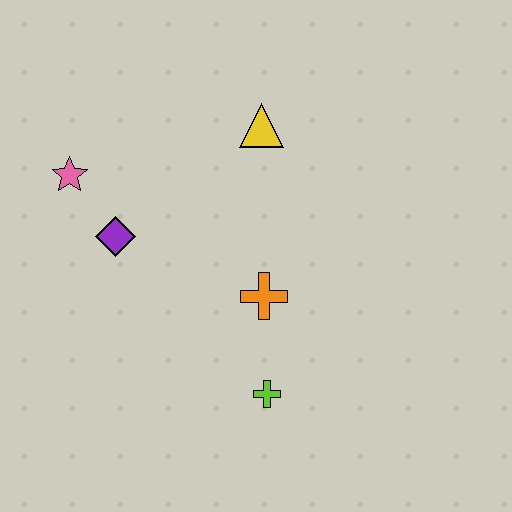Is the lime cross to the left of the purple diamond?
No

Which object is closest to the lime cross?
The orange cross is closest to the lime cross.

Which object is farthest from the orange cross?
The pink star is farthest from the orange cross.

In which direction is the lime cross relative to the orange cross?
The lime cross is below the orange cross.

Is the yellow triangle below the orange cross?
No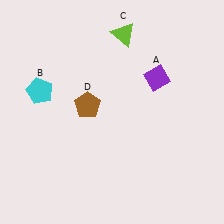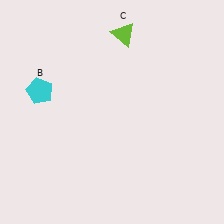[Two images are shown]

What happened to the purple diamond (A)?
The purple diamond (A) was removed in Image 2. It was in the top-right area of Image 1.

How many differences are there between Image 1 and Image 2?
There are 2 differences between the two images.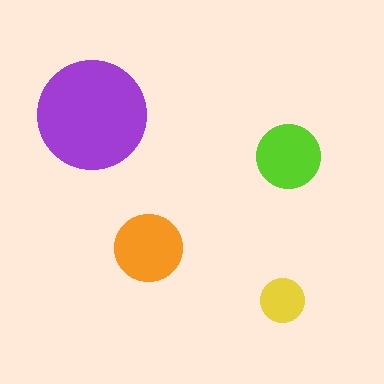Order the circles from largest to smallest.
the purple one, the orange one, the lime one, the yellow one.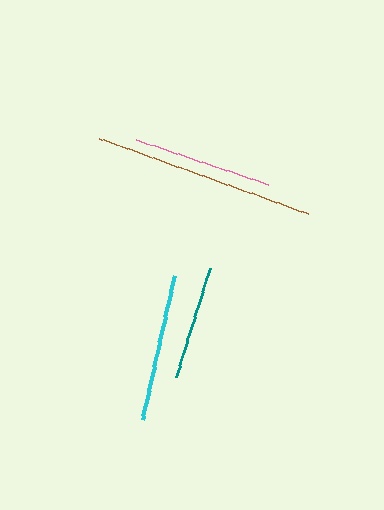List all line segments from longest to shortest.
From longest to shortest: brown, cyan, pink, teal.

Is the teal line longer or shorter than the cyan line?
The cyan line is longer than the teal line.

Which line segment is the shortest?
The teal line is the shortest at approximately 114 pixels.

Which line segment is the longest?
The brown line is the longest at approximately 223 pixels.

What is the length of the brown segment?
The brown segment is approximately 223 pixels long.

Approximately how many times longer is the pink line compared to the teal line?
The pink line is approximately 1.2 times the length of the teal line.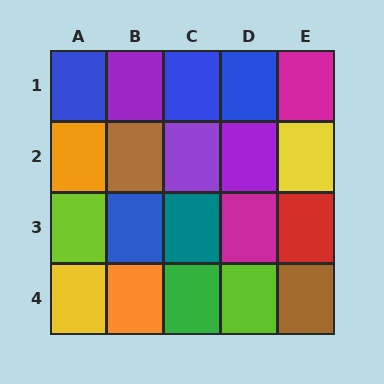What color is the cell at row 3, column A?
Lime.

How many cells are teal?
1 cell is teal.